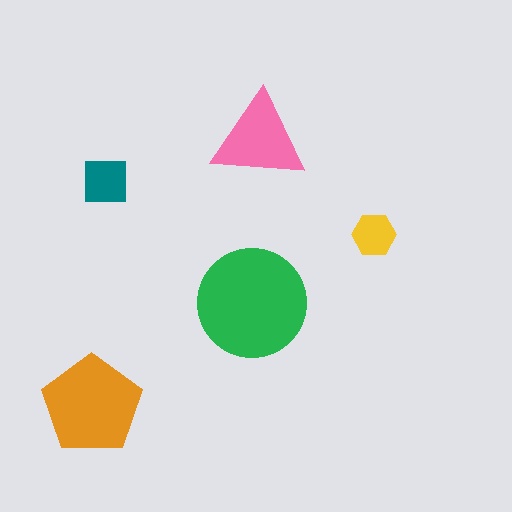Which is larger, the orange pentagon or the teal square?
The orange pentagon.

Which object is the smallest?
The yellow hexagon.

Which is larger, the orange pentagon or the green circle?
The green circle.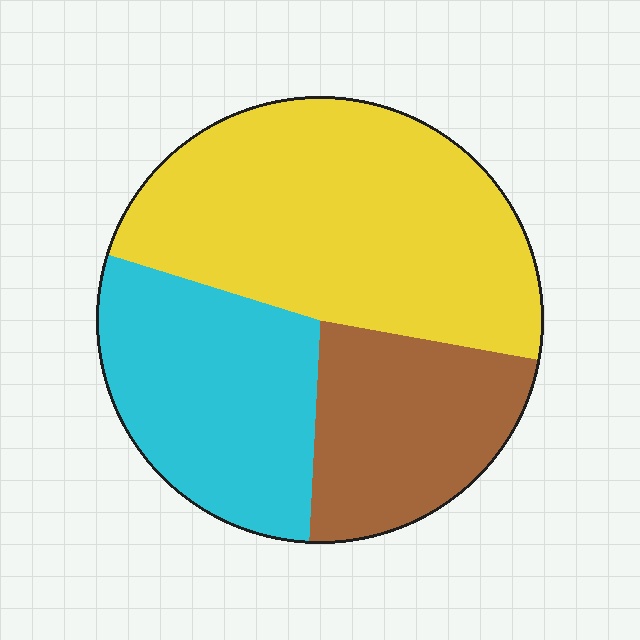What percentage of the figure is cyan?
Cyan covers around 30% of the figure.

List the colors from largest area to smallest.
From largest to smallest: yellow, cyan, brown.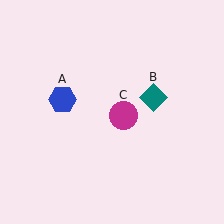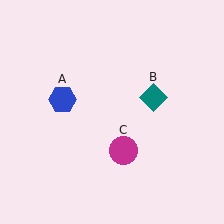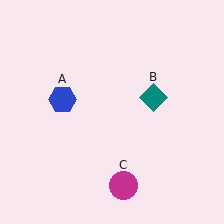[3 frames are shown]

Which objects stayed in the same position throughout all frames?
Blue hexagon (object A) and teal diamond (object B) remained stationary.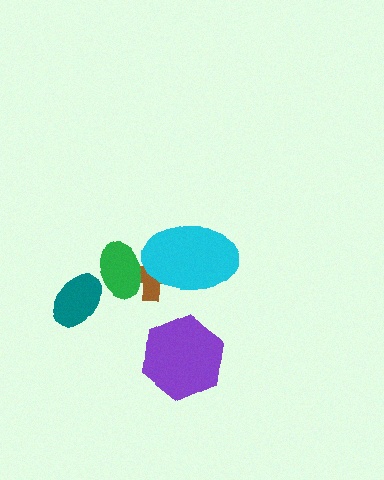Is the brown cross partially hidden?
Yes, it is partially covered by another shape.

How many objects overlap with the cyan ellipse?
1 object overlaps with the cyan ellipse.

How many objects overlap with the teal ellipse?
1 object overlaps with the teal ellipse.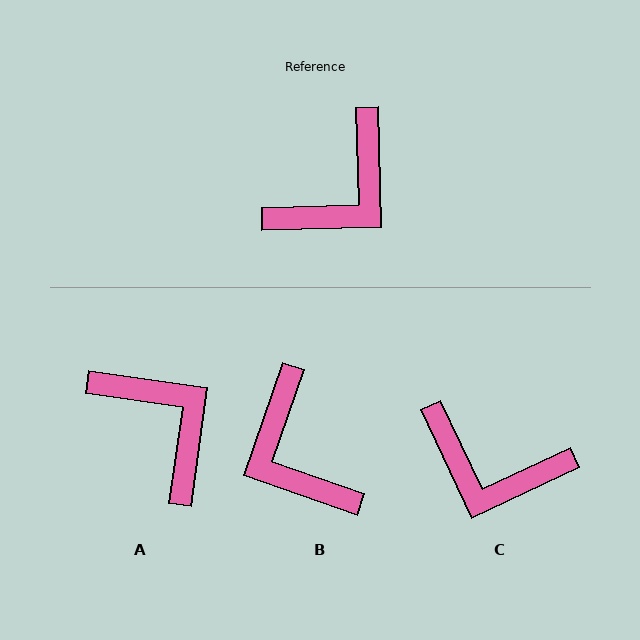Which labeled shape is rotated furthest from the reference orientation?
B, about 111 degrees away.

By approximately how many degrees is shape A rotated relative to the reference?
Approximately 80 degrees counter-clockwise.